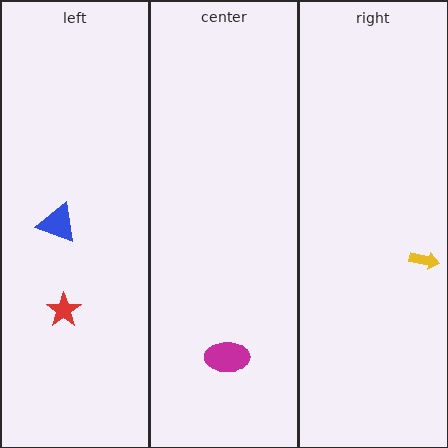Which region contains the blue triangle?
The left region.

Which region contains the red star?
The left region.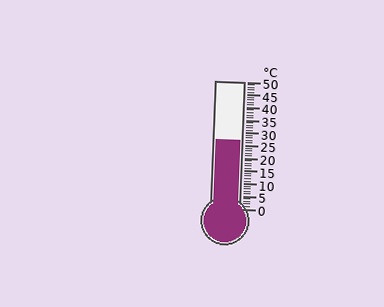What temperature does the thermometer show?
The thermometer shows approximately 27°C.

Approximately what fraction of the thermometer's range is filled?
The thermometer is filled to approximately 55% of its range.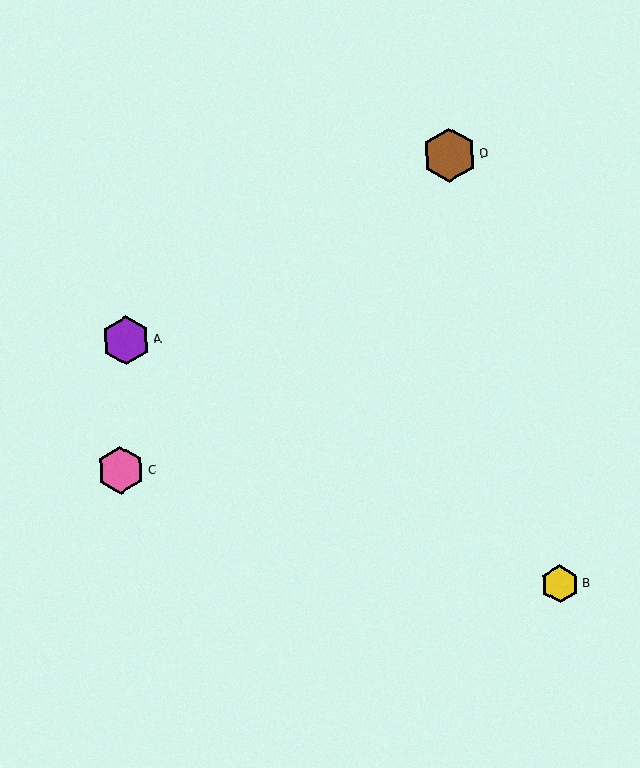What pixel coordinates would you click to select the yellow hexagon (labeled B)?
Click at (560, 584) to select the yellow hexagon B.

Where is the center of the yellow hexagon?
The center of the yellow hexagon is at (560, 584).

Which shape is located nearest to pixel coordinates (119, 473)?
The pink hexagon (labeled C) at (121, 470) is nearest to that location.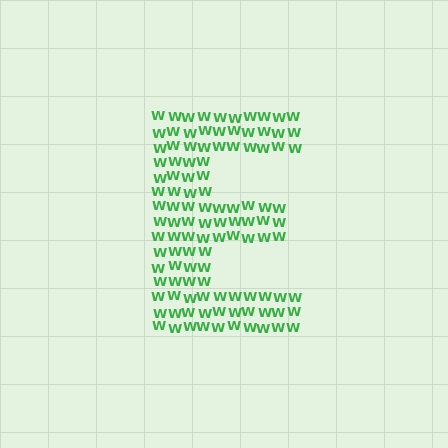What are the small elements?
The small elements are letter W's.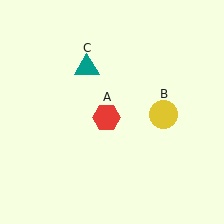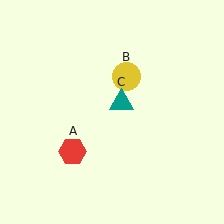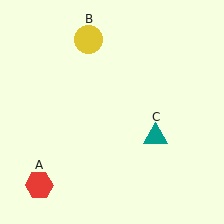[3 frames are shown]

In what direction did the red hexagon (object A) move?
The red hexagon (object A) moved down and to the left.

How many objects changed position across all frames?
3 objects changed position: red hexagon (object A), yellow circle (object B), teal triangle (object C).